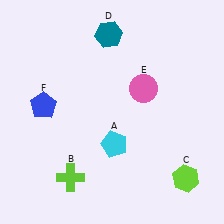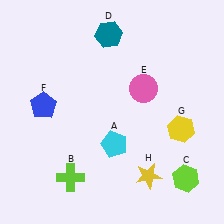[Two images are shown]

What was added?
A yellow hexagon (G), a yellow star (H) were added in Image 2.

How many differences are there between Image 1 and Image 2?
There are 2 differences between the two images.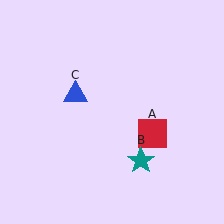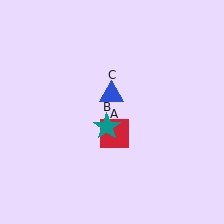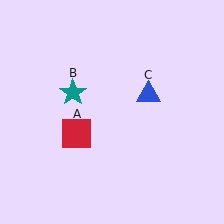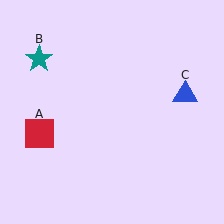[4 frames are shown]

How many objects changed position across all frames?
3 objects changed position: red square (object A), teal star (object B), blue triangle (object C).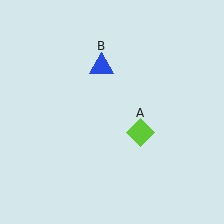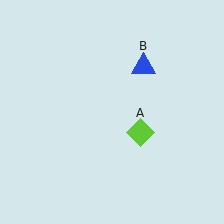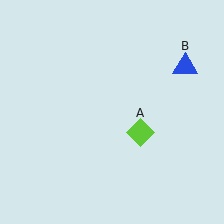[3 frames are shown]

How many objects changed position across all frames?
1 object changed position: blue triangle (object B).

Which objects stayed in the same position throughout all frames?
Lime diamond (object A) remained stationary.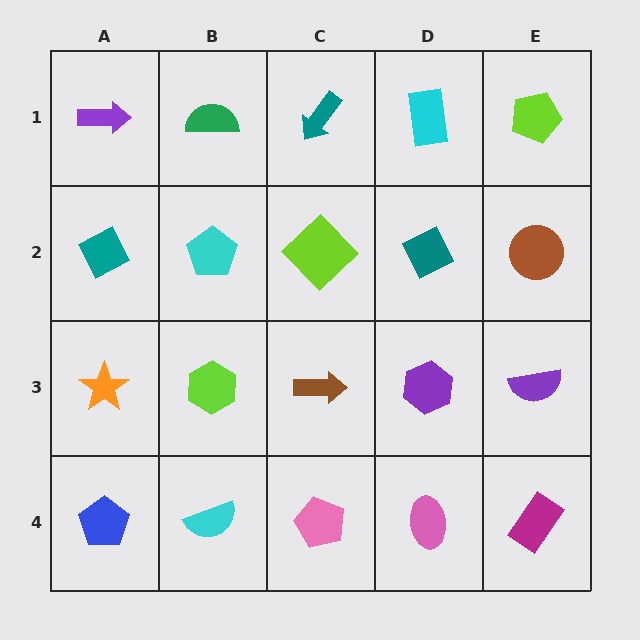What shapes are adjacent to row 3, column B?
A cyan pentagon (row 2, column B), a cyan semicircle (row 4, column B), an orange star (row 3, column A), a brown arrow (row 3, column C).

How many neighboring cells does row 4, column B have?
3.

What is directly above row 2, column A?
A purple arrow.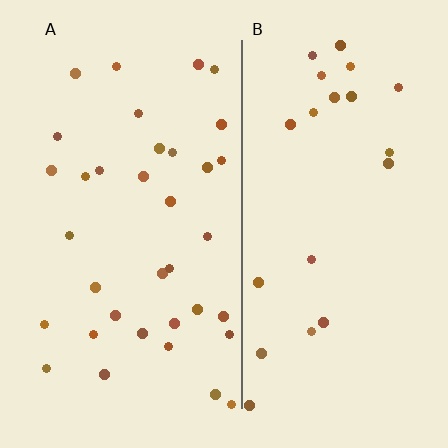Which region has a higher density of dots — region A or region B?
A (the left).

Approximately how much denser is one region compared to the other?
Approximately 1.6× — region A over region B.